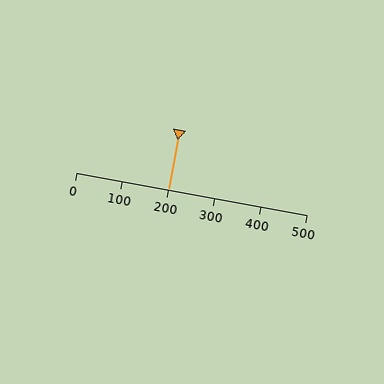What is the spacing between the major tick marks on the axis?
The major ticks are spaced 100 apart.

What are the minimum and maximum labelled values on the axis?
The axis runs from 0 to 500.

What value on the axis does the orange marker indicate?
The marker indicates approximately 200.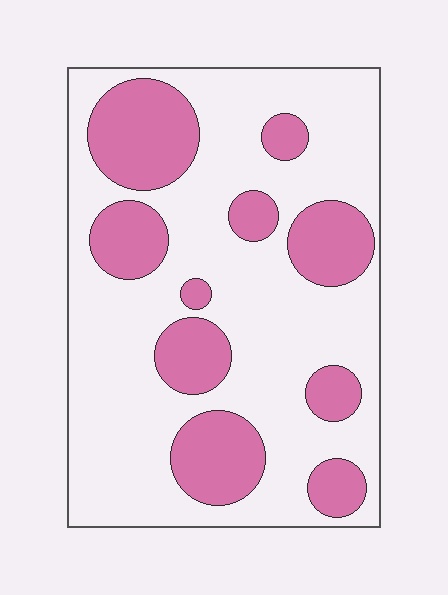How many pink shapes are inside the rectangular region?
10.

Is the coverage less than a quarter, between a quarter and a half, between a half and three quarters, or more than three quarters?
Between a quarter and a half.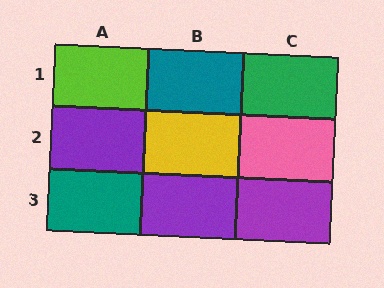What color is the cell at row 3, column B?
Purple.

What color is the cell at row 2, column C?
Pink.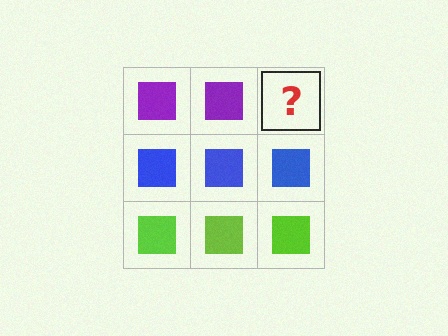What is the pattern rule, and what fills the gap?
The rule is that each row has a consistent color. The gap should be filled with a purple square.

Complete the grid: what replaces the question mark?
The question mark should be replaced with a purple square.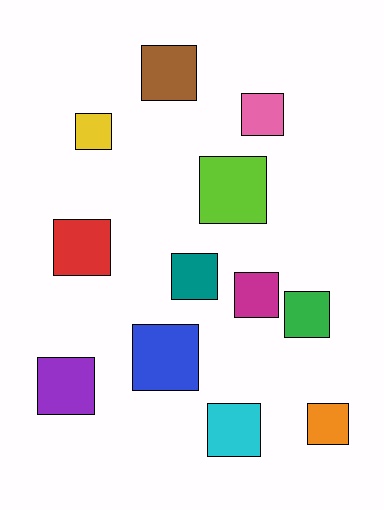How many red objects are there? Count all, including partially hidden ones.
There is 1 red object.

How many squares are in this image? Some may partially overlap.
There are 12 squares.